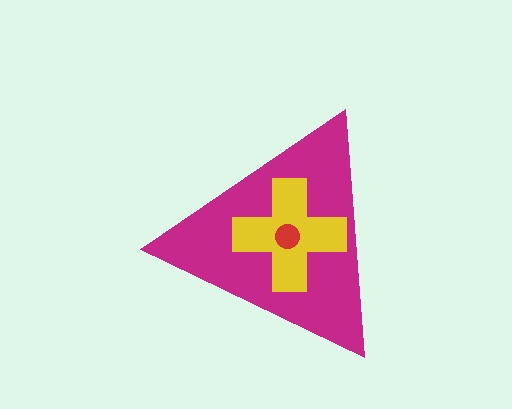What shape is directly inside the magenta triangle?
The yellow cross.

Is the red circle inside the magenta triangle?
Yes.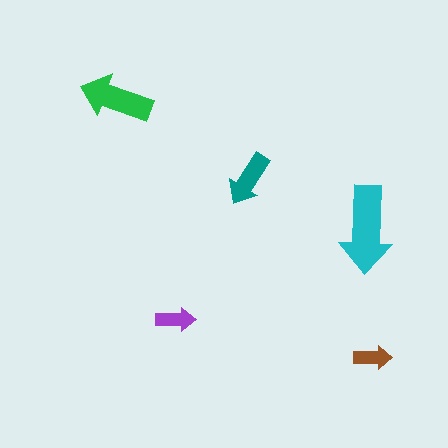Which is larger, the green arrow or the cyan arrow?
The cyan one.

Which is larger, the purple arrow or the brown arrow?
The purple one.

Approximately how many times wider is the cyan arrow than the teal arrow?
About 1.5 times wider.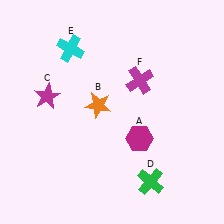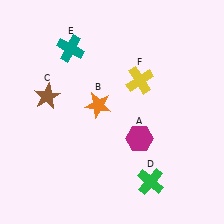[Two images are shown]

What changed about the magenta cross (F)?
In Image 1, F is magenta. In Image 2, it changed to yellow.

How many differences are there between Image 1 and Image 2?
There are 3 differences between the two images.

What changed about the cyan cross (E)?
In Image 1, E is cyan. In Image 2, it changed to teal.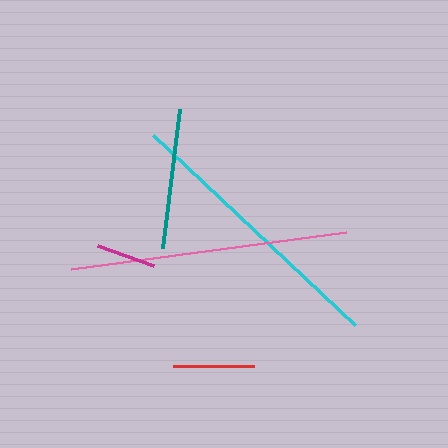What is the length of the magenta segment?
The magenta segment is approximately 60 pixels long.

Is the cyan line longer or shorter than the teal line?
The cyan line is longer than the teal line.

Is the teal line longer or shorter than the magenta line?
The teal line is longer than the magenta line.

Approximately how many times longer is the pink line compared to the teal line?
The pink line is approximately 2.0 times the length of the teal line.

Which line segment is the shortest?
The magenta line is the shortest at approximately 60 pixels.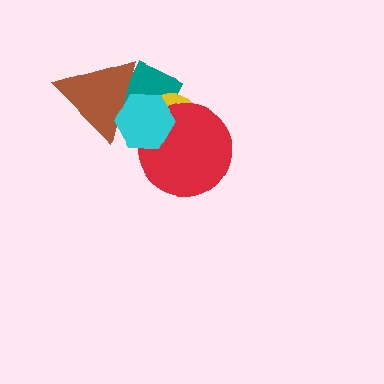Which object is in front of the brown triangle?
The cyan hexagon is in front of the brown triangle.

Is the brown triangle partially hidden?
Yes, it is partially covered by another shape.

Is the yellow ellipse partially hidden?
Yes, it is partially covered by another shape.